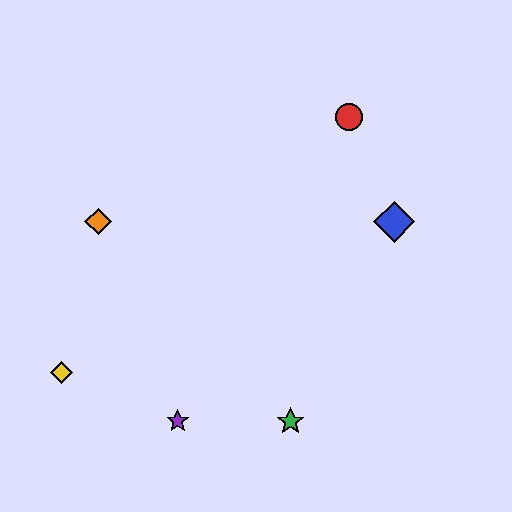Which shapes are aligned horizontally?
The blue diamond, the orange diamond are aligned horizontally.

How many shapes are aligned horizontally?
2 shapes (the blue diamond, the orange diamond) are aligned horizontally.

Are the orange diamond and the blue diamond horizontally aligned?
Yes, both are at y≈222.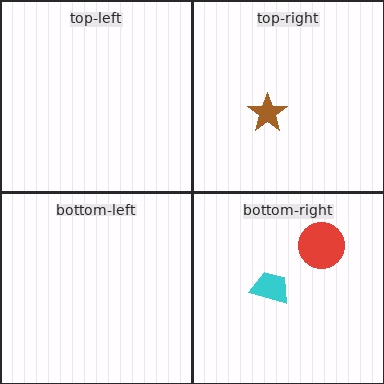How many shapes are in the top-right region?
1.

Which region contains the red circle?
The bottom-right region.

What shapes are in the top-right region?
The brown star.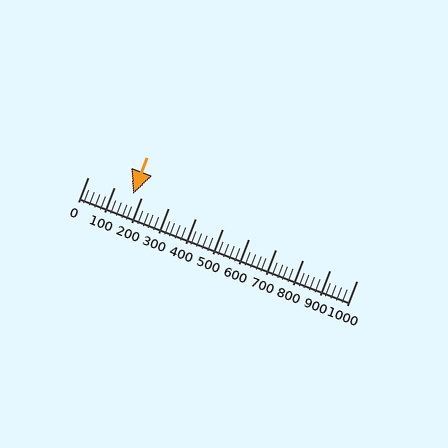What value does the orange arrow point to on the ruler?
The orange arrow points to approximately 168.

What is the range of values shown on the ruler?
The ruler shows values from 0 to 1000.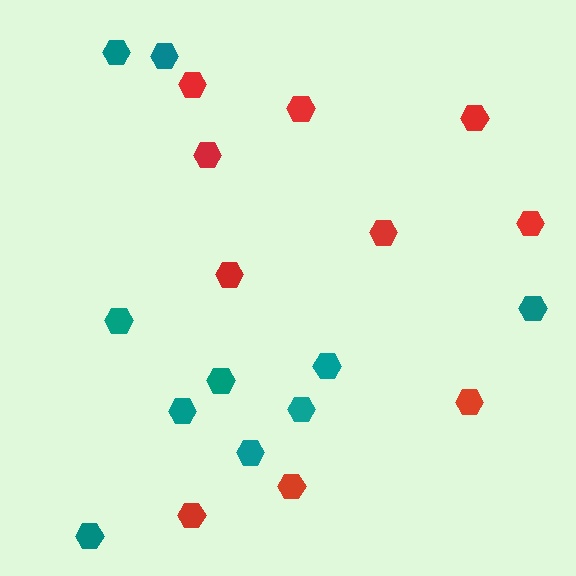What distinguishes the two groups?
There are 2 groups: one group of red hexagons (10) and one group of teal hexagons (10).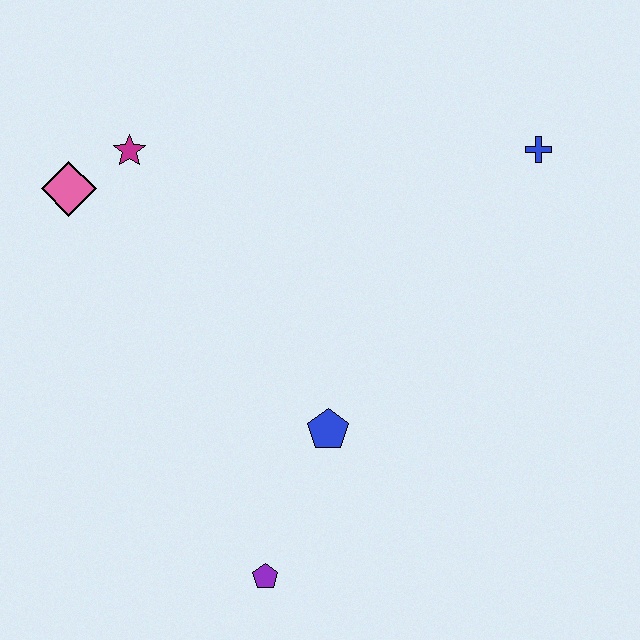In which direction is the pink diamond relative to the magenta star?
The pink diamond is to the left of the magenta star.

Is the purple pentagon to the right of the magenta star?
Yes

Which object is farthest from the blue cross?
The purple pentagon is farthest from the blue cross.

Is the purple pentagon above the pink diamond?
No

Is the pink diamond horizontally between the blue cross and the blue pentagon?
No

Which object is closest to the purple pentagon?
The blue pentagon is closest to the purple pentagon.